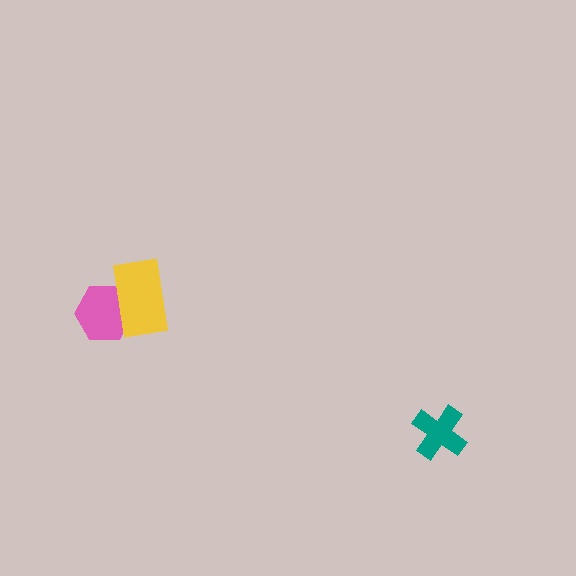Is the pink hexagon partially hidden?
Yes, it is partially covered by another shape.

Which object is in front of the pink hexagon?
The yellow rectangle is in front of the pink hexagon.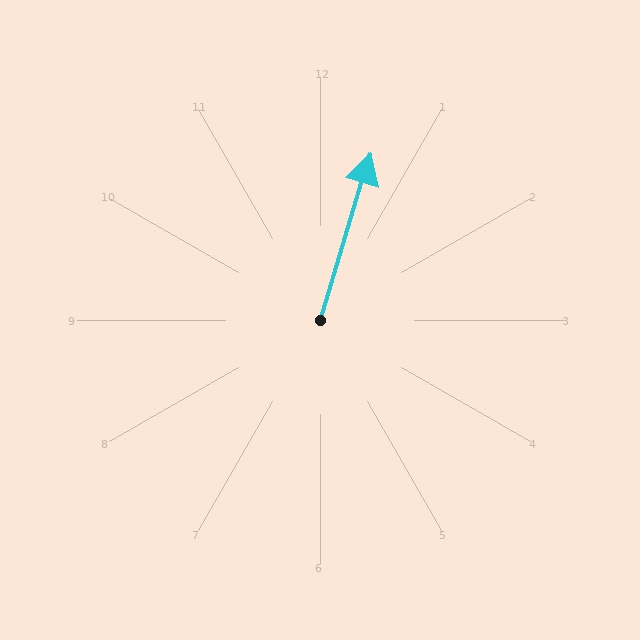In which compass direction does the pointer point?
North.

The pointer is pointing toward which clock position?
Roughly 1 o'clock.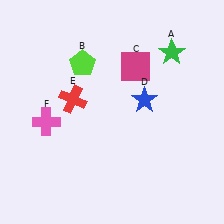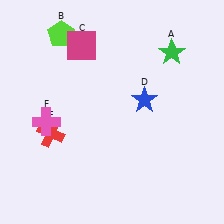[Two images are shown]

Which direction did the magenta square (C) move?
The magenta square (C) moved left.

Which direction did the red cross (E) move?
The red cross (E) moved down.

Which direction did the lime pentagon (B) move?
The lime pentagon (B) moved up.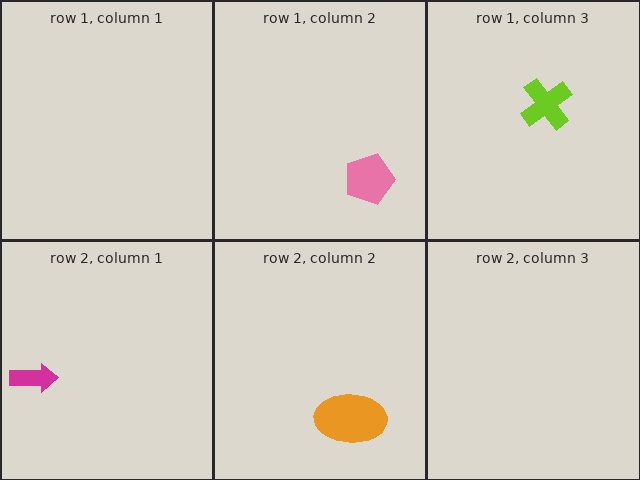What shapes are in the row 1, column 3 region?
The lime cross.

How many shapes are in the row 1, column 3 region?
1.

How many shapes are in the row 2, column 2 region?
1.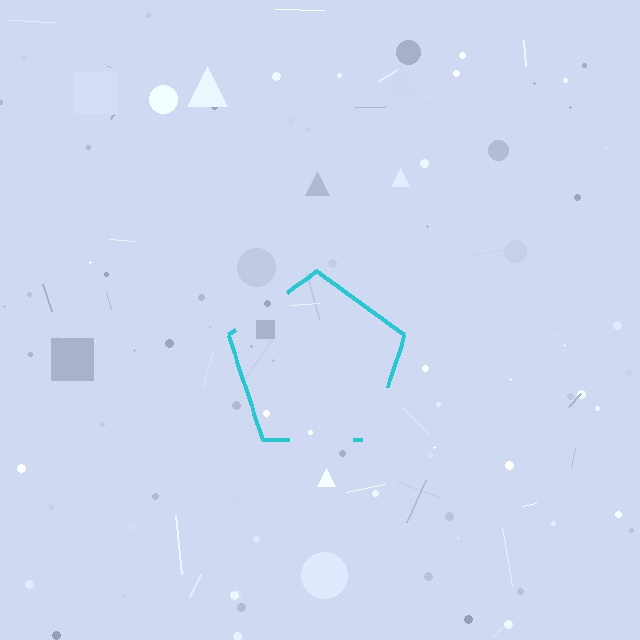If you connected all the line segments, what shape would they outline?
They would outline a pentagon.